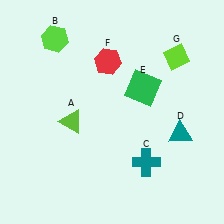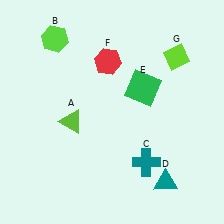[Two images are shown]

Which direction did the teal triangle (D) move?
The teal triangle (D) moved down.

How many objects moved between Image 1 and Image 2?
1 object moved between the two images.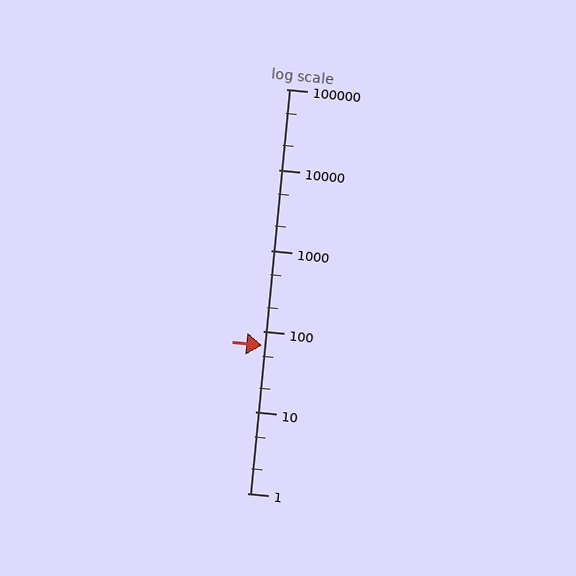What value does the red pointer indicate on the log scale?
The pointer indicates approximately 67.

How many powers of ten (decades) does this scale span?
The scale spans 5 decades, from 1 to 100000.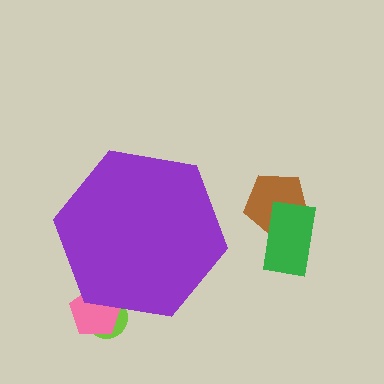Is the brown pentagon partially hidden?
No, the brown pentagon is fully visible.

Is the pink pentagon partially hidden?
Yes, the pink pentagon is partially hidden behind the purple hexagon.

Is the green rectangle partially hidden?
No, the green rectangle is fully visible.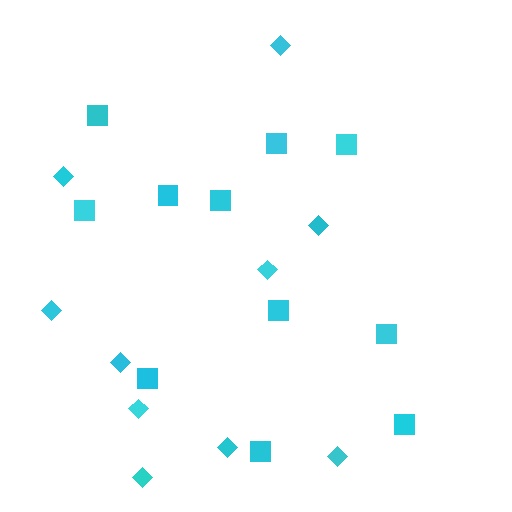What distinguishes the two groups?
There are 2 groups: one group of diamonds (10) and one group of squares (11).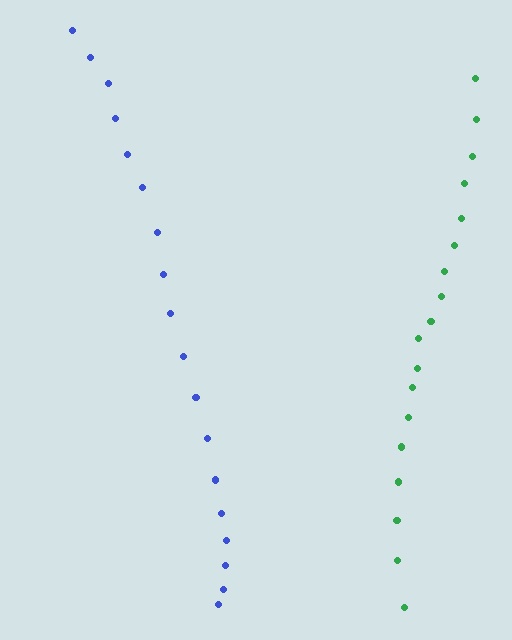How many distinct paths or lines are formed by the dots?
There are 2 distinct paths.